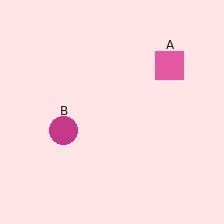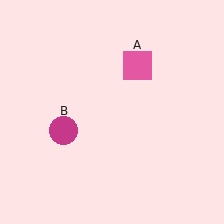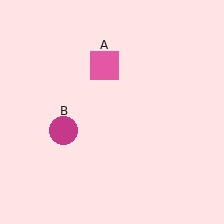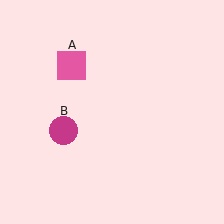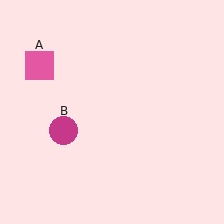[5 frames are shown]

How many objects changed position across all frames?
1 object changed position: pink square (object A).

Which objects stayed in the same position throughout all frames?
Magenta circle (object B) remained stationary.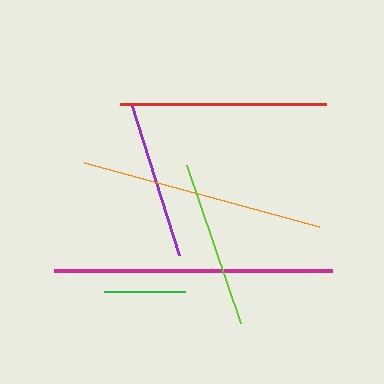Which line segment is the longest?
The magenta line is the longest at approximately 277 pixels.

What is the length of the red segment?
The red segment is approximately 206 pixels long.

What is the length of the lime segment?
The lime segment is approximately 168 pixels long.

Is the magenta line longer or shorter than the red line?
The magenta line is longer than the red line.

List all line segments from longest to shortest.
From longest to shortest: magenta, orange, red, lime, purple, green.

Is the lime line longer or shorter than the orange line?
The orange line is longer than the lime line.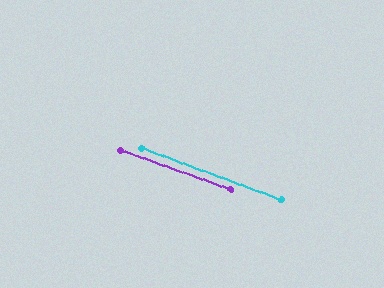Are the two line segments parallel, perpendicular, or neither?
Parallel — their directions differ by only 1.3°.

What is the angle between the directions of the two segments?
Approximately 1 degree.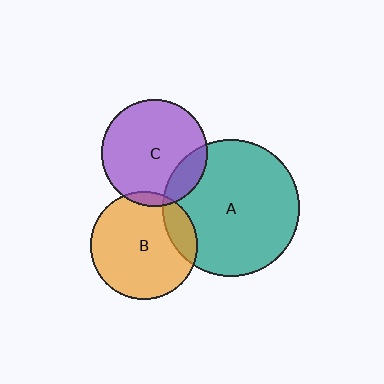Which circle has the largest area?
Circle A (teal).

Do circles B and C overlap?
Yes.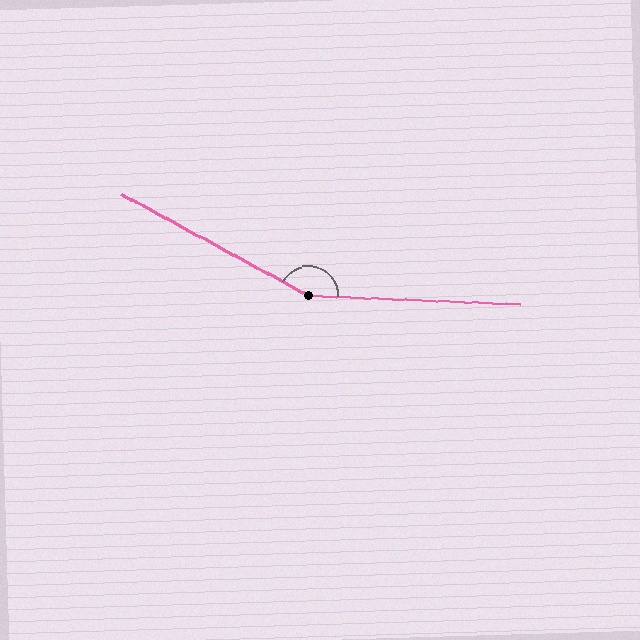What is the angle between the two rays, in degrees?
Approximately 154 degrees.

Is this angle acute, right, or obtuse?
It is obtuse.